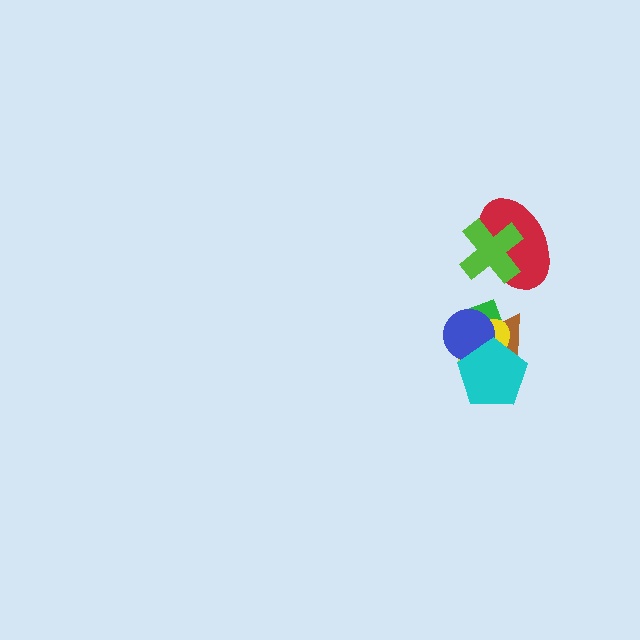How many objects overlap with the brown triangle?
4 objects overlap with the brown triangle.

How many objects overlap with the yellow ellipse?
4 objects overlap with the yellow ellipse.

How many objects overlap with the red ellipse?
1 object overlaps with the red ellipse.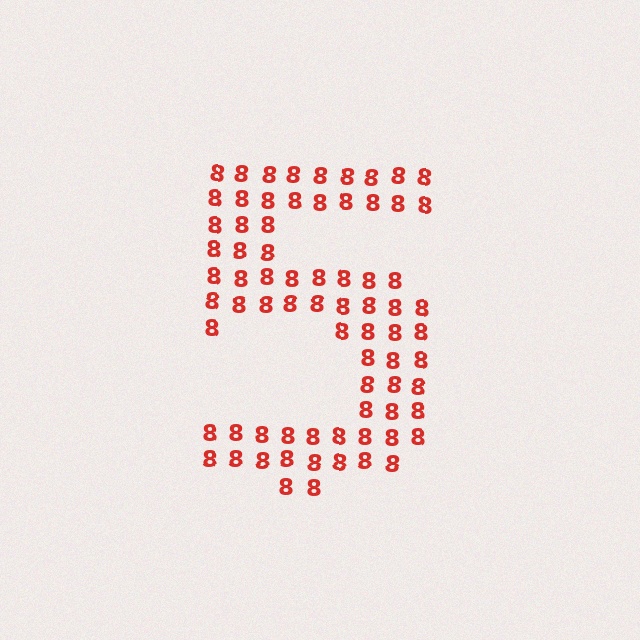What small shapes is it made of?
It is made of small digit 8's.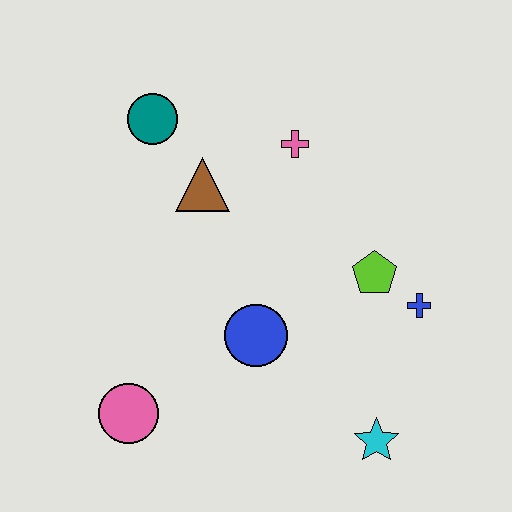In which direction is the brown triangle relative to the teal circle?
The brown triangle is below the teal circle.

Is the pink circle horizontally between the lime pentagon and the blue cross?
No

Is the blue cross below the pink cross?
Yes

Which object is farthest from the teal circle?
The cyan star is farthest from the teal circle.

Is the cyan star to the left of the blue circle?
No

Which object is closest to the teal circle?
The brown triangle is closest to the teal circle.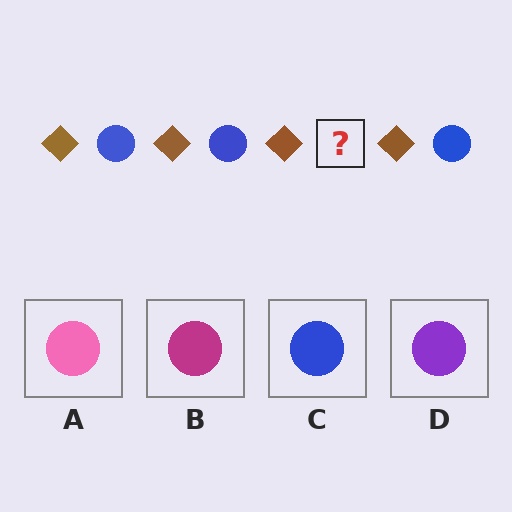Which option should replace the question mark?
Option C.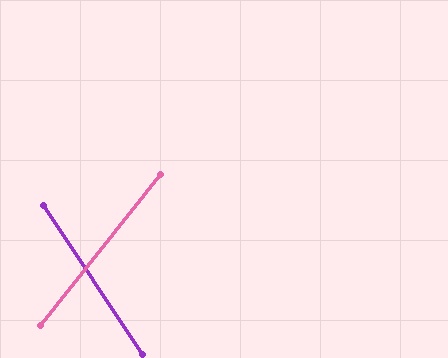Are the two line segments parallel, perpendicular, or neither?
Neither parallel nor perpendicular — they differ by about 72°.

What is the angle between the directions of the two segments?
Approximately 72 degrees.